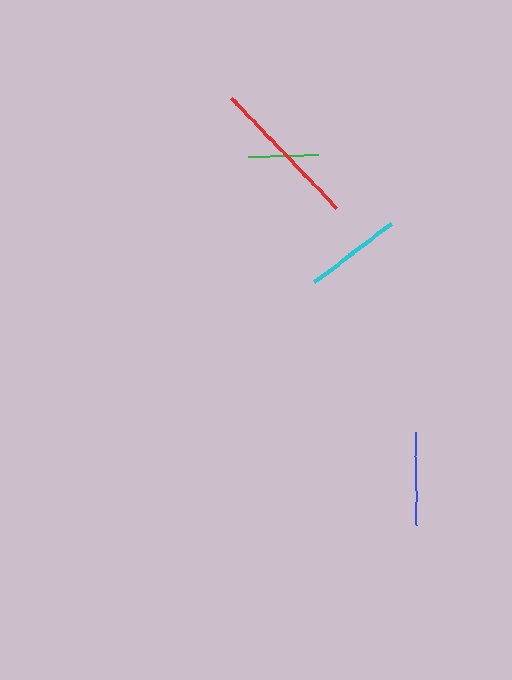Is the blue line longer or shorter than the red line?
The red line is longer than the blue line.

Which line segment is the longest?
The red line is the longest at approximately 153 pixels.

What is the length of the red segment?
The red segment is approximately 153 pixels long.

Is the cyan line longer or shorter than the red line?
The red line is longer than the cyan line.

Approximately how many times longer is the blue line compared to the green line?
The blue line is approximately 1.3 times the length of the green line.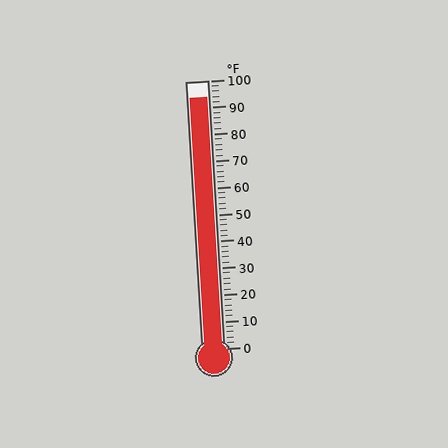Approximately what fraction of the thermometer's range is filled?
The thermometer is filled to approximately 95% of its range.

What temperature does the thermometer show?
The thermometer shows approximately 94°F.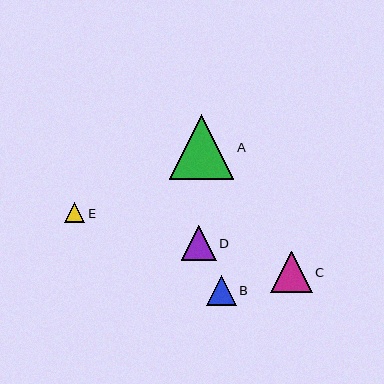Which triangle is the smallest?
Triangle E is the smallest with a size of approximately 20 pixels.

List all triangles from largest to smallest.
From largest to smallest: A, C, D, B, E.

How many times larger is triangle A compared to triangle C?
Triangle A is approximately 1.6 times the size of triangle C.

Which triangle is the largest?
Triangle A is the largest with a size of approximately 64 pixels.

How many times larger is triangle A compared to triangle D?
Triangle A is approximately 1.8 times the size of triangle D.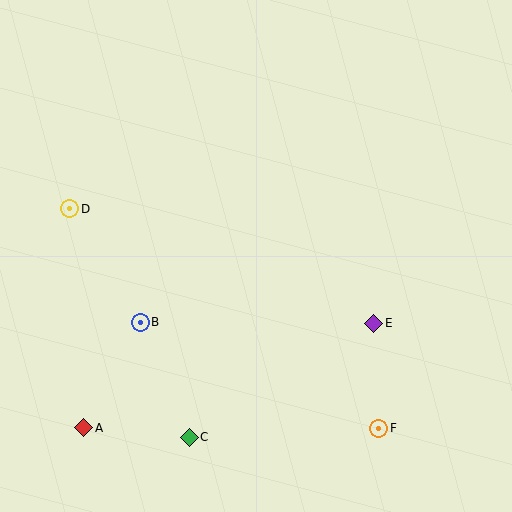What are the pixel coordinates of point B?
Point B is at (140, 322).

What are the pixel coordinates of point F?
Point F is at (379, 428).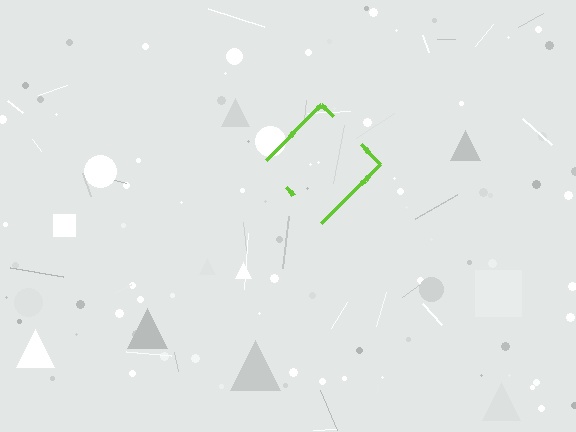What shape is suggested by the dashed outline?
The dashed outline suggests a diamond.